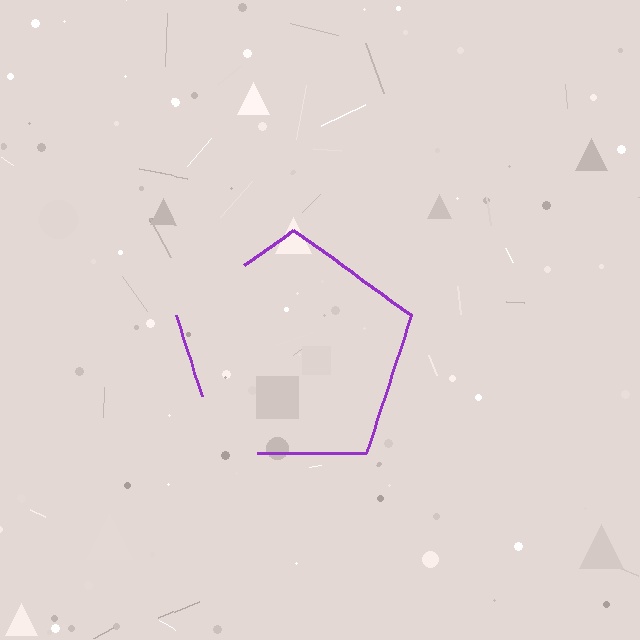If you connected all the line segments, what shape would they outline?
They would outline a pentagon.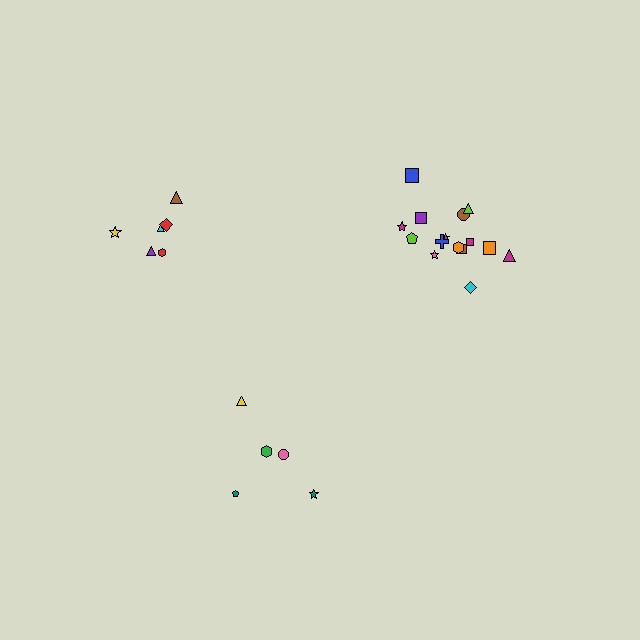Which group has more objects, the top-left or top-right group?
The top-right group.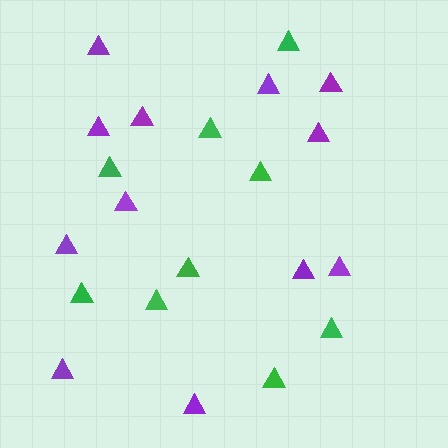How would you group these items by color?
There are 2 groups: one group of purple triangles (12) and one group of green triangles (9).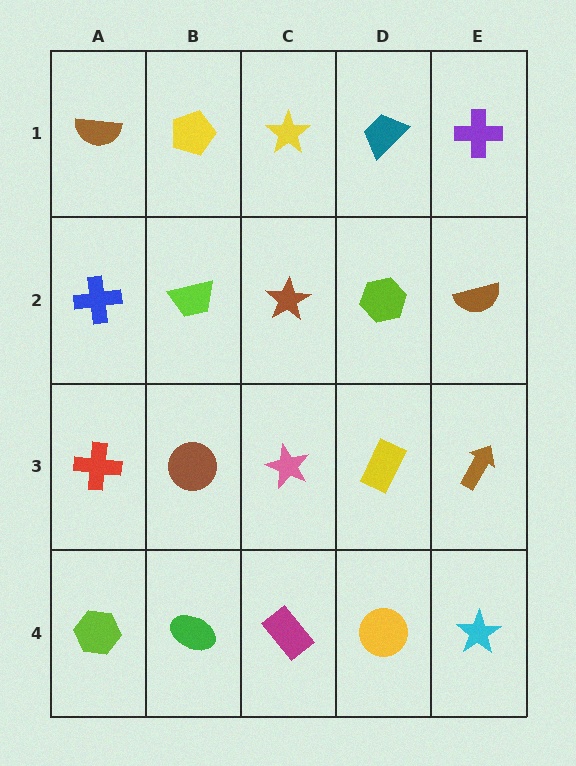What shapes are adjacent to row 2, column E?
A purple cross (row 1, column E), a brown arrow (row 3, column E), a lime hexagon (row 2, column D).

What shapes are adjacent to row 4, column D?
A yellow rectangle (row 3, column D), a magenta rectangle (row 4, column C), a cyan star (row 4, column E).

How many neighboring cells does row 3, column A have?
3.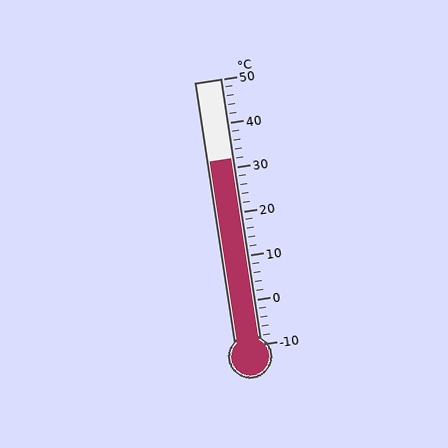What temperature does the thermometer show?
The thermometer shows approximately 32°C.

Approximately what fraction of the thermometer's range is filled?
The thermometer is filled to approximately 70% of its range.